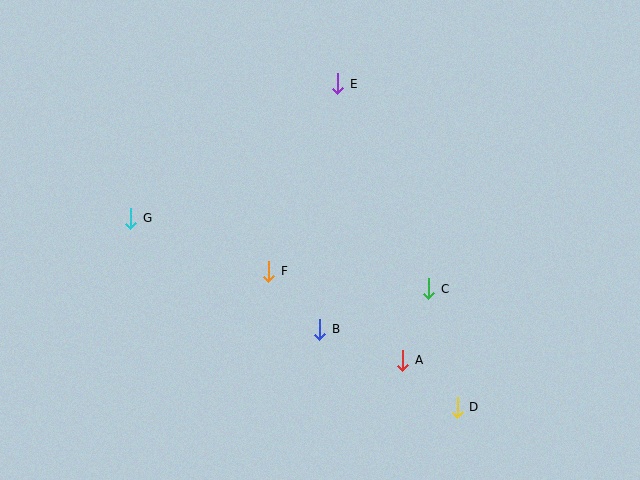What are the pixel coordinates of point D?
Point D is at (457, 407).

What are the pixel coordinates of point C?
Point C is at (429, 289).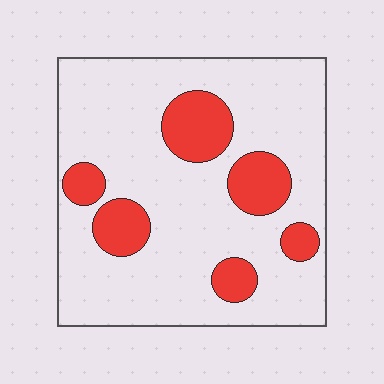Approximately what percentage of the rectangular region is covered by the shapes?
Approximately 20%.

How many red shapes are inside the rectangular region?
6.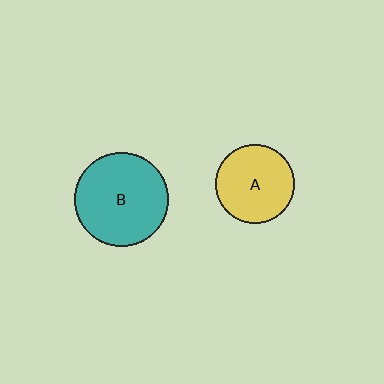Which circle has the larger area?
Circle B (teal).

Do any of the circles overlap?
No, none of the circles overlap.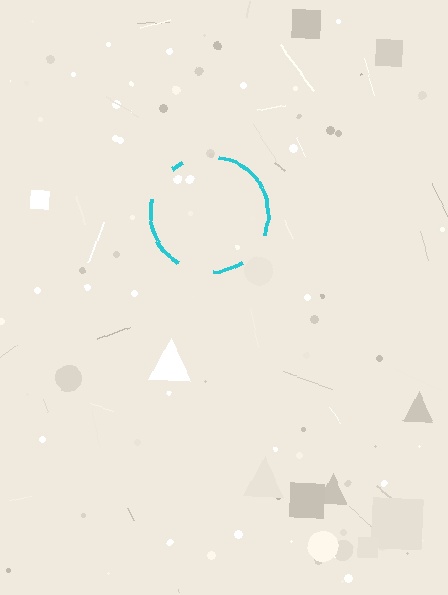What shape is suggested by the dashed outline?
The dashed outline suggests a circle.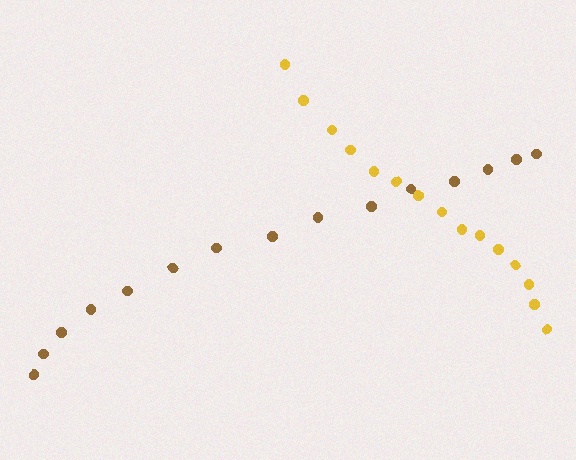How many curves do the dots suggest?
There are 2 distinct paths.